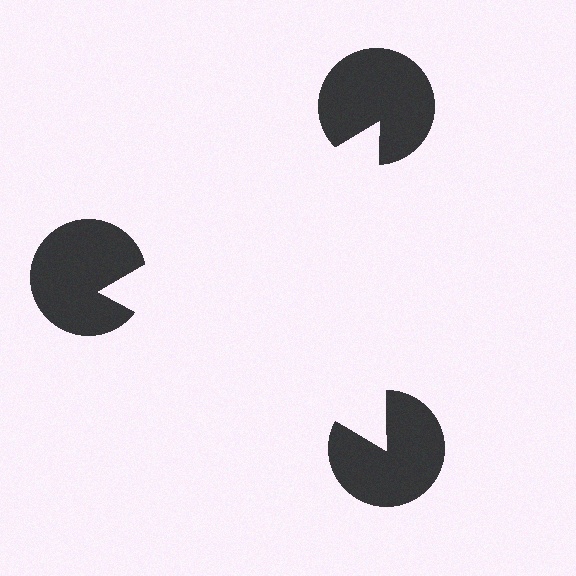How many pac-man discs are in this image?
There are 3 — one at each vertex of the illusory triangle.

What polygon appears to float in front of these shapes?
An illusory triangle — its edges are inferred from the aligned wedge cuts in the pac-man discs, not physically drawn.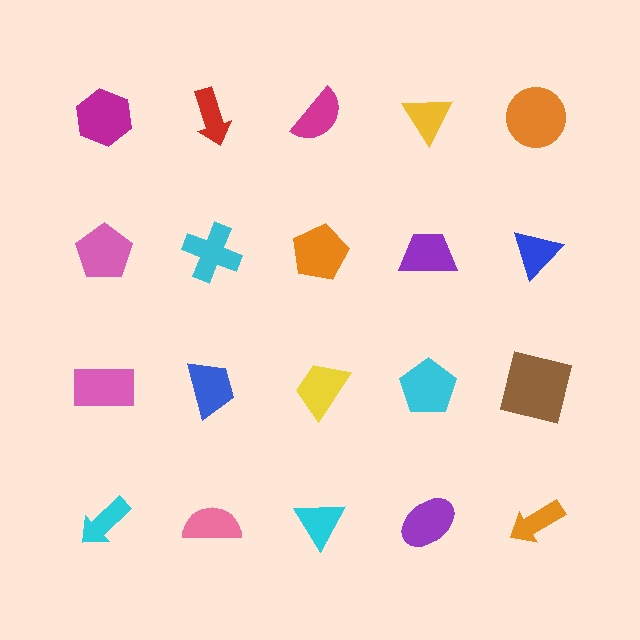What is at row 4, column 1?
A cyan arrow.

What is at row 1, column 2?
A red arrow.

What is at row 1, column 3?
A magenta semicircle.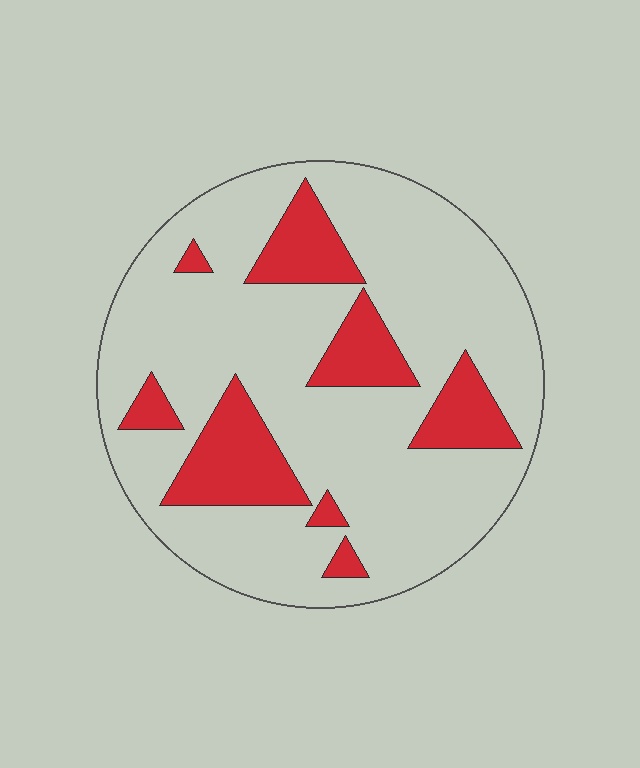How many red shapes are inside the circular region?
8.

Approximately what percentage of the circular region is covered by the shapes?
Approximately 20%.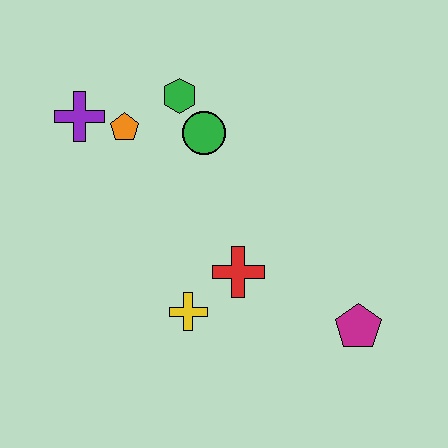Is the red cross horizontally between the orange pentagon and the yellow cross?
No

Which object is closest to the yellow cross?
The red cross is closest to the yellow cross.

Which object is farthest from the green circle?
The magenta pentagon is farthest from the green circle.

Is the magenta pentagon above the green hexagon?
No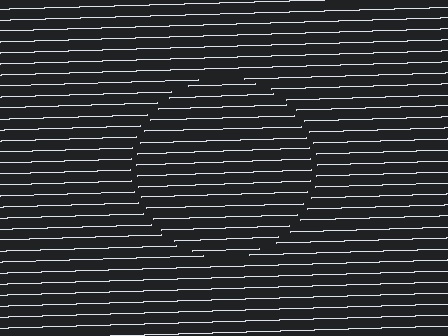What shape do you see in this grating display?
An illusory circle. The interior of the shape contains the same grating, shifted by half a period — the contour is defined by the phase discontinuity where line-ends from the inner and outer gratings abut.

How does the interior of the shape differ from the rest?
The interior of the shape contains the same grating, shifted by half a period — the contour is defined by the phase discontinuity where line-ends from the inner and outer gratings abut.